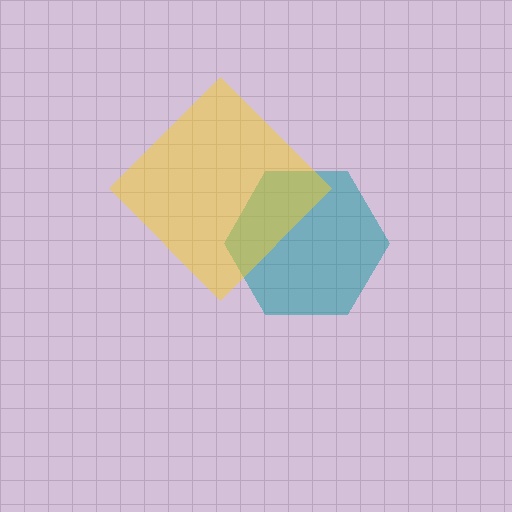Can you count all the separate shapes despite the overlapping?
Yes, there are 2 separate shapes.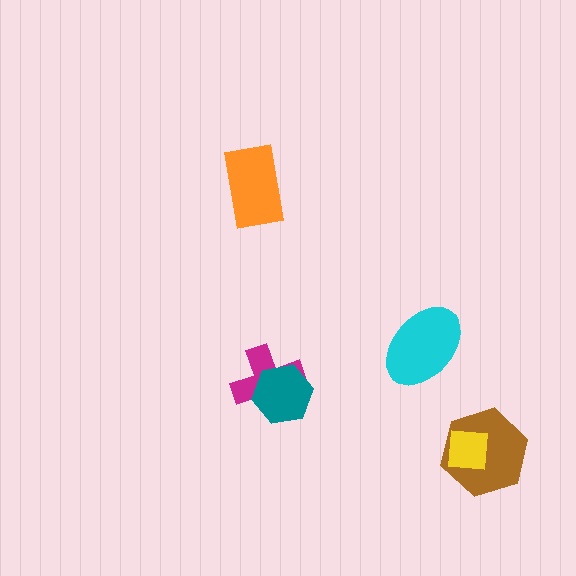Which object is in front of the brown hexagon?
The yellow square is in front of the brown hexagon.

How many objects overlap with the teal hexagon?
1 object overlaps with the teal hexagon.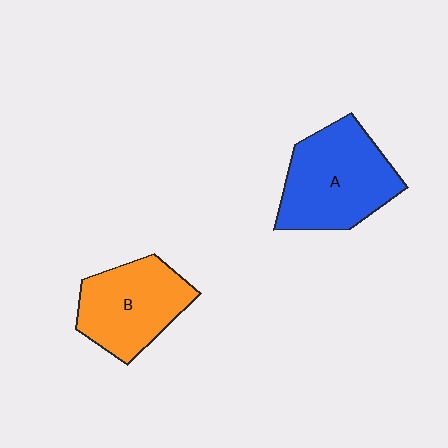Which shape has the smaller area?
Shape B (orange).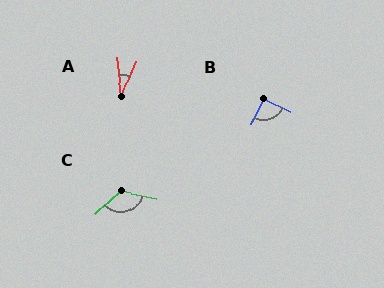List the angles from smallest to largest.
A (29°), B (89°), C (123°).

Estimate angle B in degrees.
Approximately 89 degrees.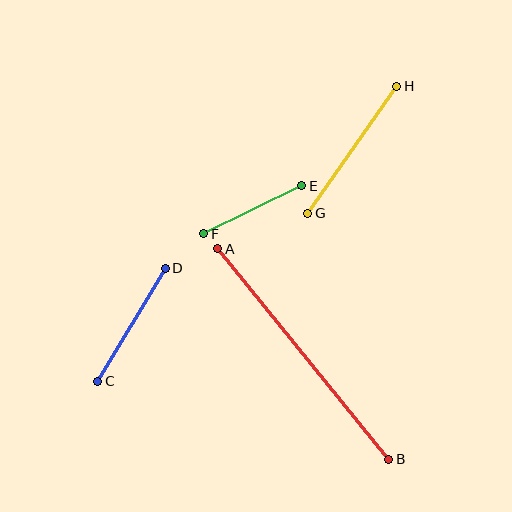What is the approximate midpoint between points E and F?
The midpoint is at approximately (253, 210) pixels.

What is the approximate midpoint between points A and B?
The midpoint is at approximately (303, 354) pixels.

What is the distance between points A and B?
The distance is approximately 271 pixels.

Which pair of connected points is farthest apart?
Points A and B are farthest apart.